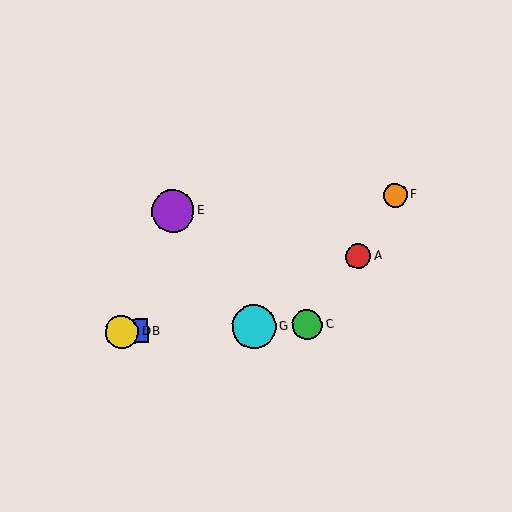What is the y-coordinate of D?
Object D is at y≈332.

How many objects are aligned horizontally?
4 objects (B, C, D, G) are aligned horizontally.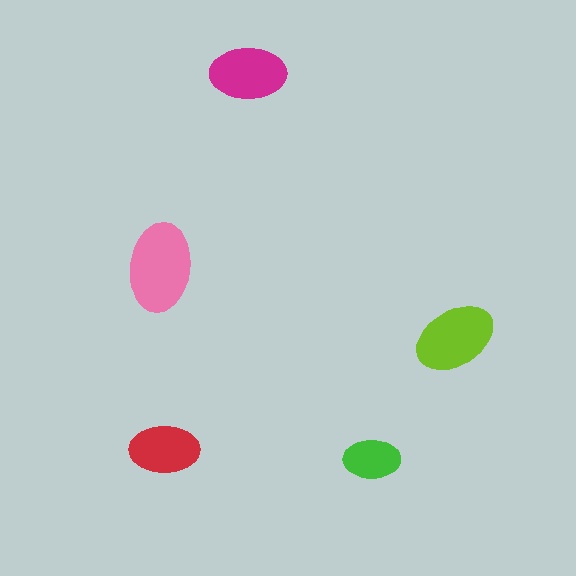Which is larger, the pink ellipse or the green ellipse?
The pink one.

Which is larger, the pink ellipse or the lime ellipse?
The pink one.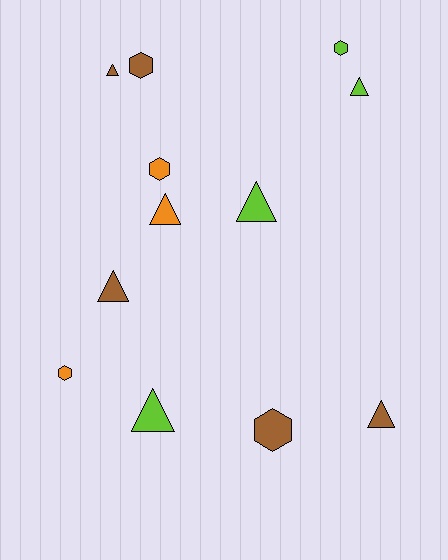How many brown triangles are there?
There are 3 brown triangles.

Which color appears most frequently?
Brown, with 5 objects.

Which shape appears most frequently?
Triangle, with 7 objects.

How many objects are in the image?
There are 12 objects.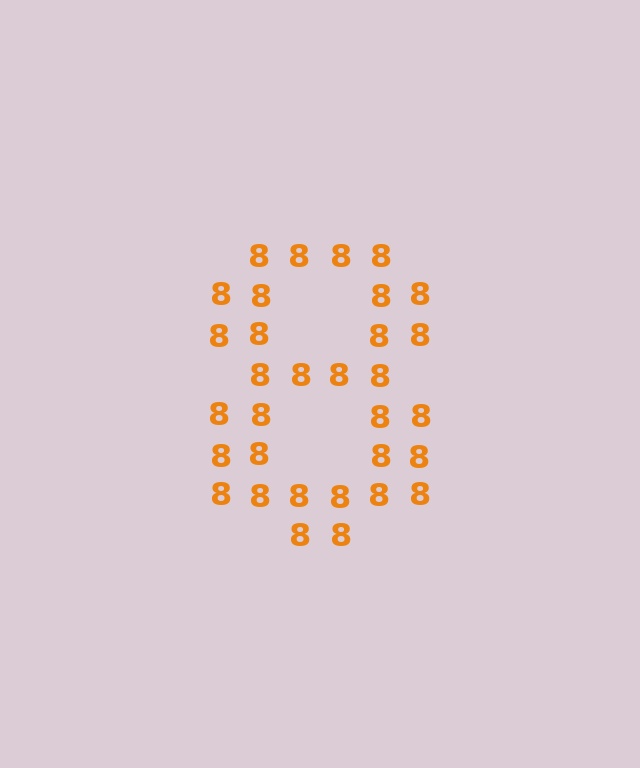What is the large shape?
The large shape is the digit 8.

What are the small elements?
The small elements are digit 8's.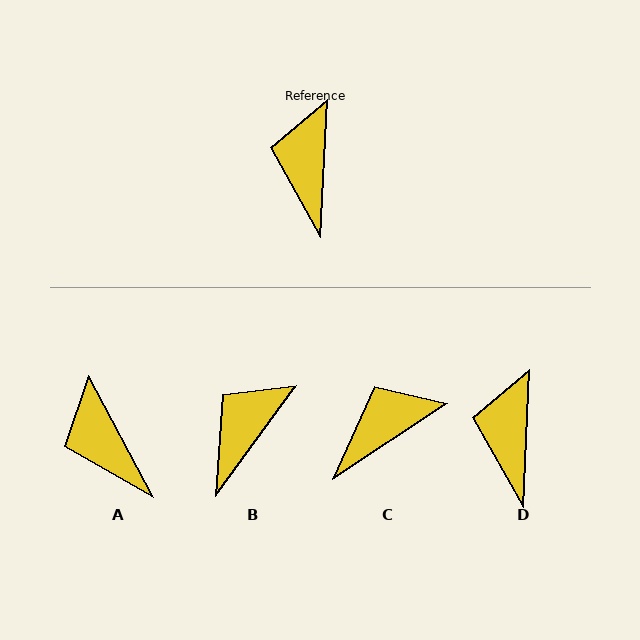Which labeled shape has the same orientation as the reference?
D.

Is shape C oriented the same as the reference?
No, it is off by about 54 degrees.